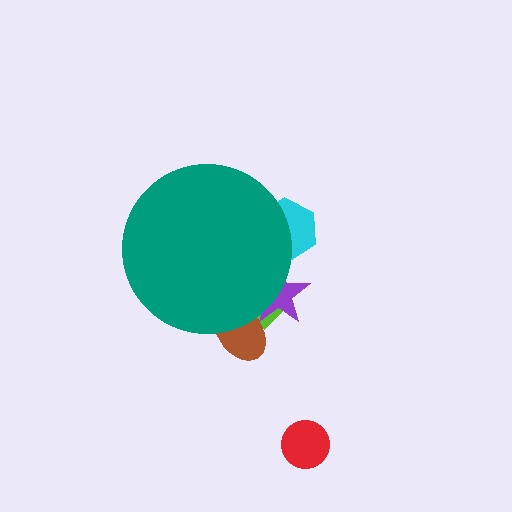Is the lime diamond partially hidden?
Yes, the lime diamond is partially hidden behind the teal circle.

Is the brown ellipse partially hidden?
Yes, the brown ellipse is partially hidden behind the teal circle.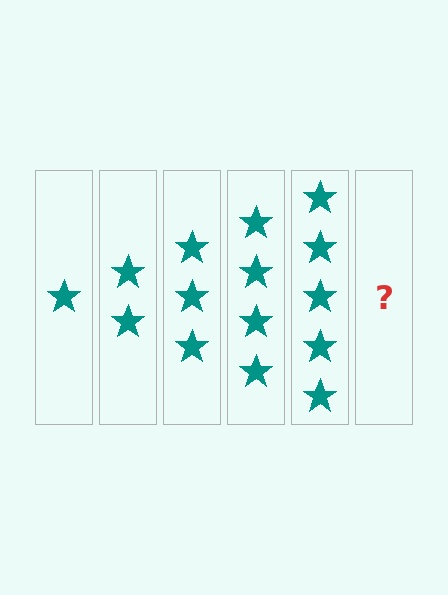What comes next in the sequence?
The next element should be 6 stars.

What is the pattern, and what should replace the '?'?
The pattern is that each step adds one more star. The '?' should be 6 stars.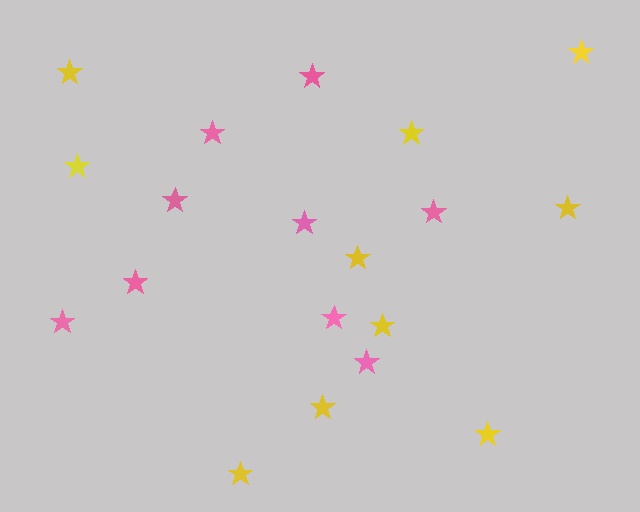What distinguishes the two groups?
There are 2 groups: one group of yellow stars (10) and one group of pink stars (9).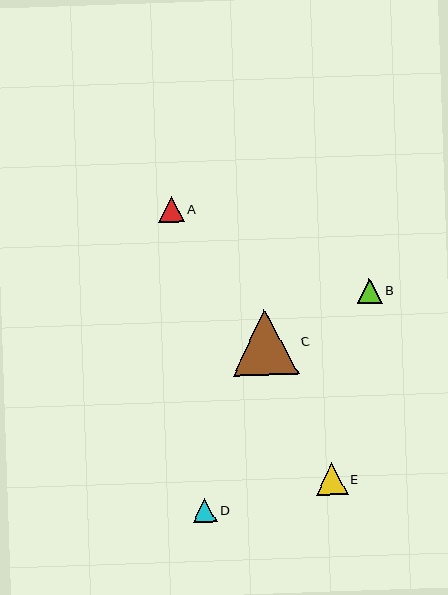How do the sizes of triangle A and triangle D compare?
Triangle A and triangle D are approximately the same size.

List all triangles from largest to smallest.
From largest to smallest: C, E, A, D, B.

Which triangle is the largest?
Triangle C is the largest with a size of approximately 66 pixels.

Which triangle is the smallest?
Triangle B is the smallest with a size of approximately 25 pixels.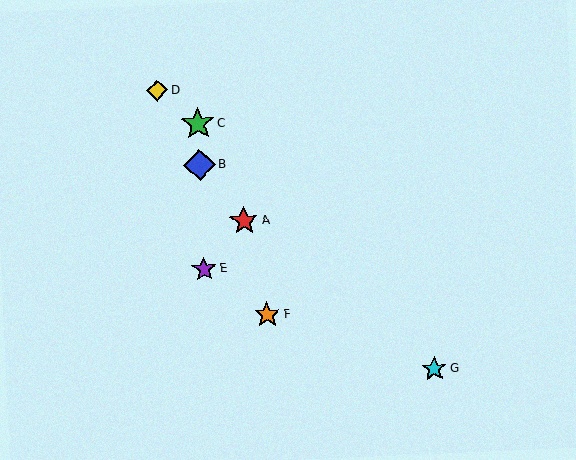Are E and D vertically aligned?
No, E is at x≈204 and D is at x≈157.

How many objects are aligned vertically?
3 objects (B, C, E) are aligned vertically.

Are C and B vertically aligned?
Yes, both are at x≈198.